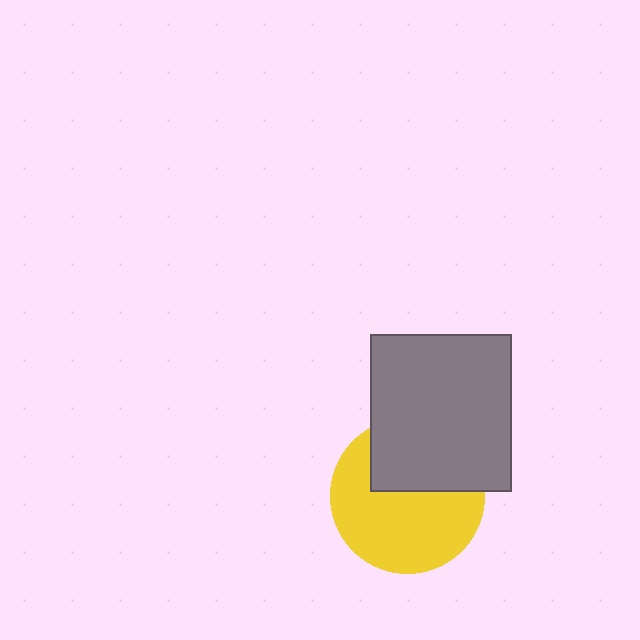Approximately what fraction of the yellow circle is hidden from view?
Roughly 37% of the yellow circle is hidden behind the gray rectangle.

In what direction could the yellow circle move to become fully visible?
The yellow circle could move down. That would shift it out from behind the gray rectangle entirely.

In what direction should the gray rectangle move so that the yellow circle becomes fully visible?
The gray rectangle should move up. That is the shortest direction to clear the overlap and leave the yellow circle fully visible.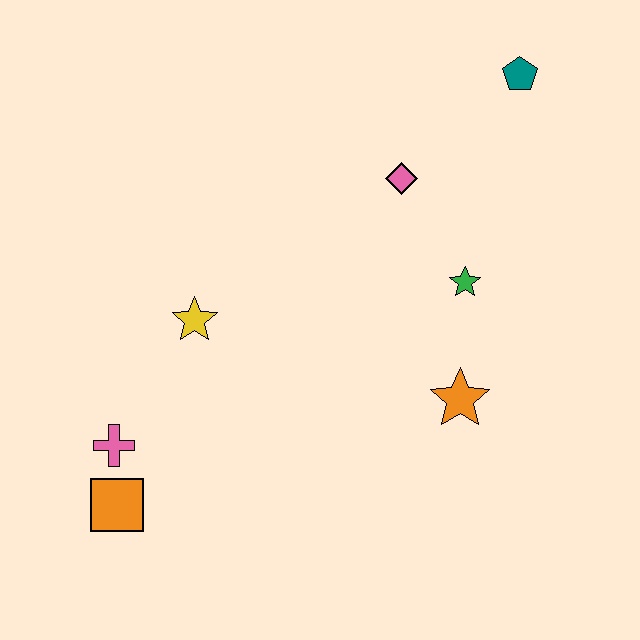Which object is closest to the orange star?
The green star is closest to the orange star.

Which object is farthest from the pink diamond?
The orange square is farthest from the pink diamond.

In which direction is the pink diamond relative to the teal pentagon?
The pink diamond is to the left of the teal pentagon.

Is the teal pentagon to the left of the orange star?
No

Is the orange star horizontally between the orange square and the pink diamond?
No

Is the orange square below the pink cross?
Yes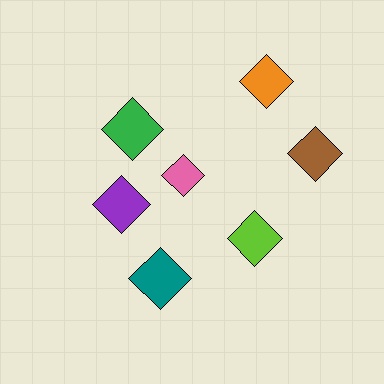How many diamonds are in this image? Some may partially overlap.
There are 7 diamonds.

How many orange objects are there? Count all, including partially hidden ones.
There is 1 orange object.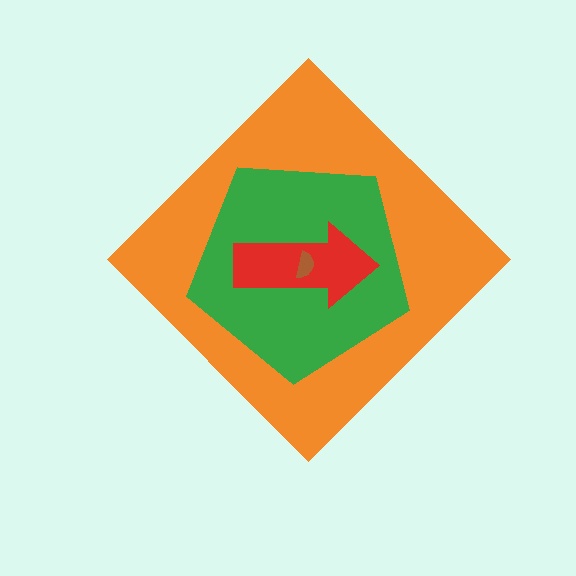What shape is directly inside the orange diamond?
The green pentagon.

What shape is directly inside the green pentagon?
The red arrow.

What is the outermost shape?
The orange diamond.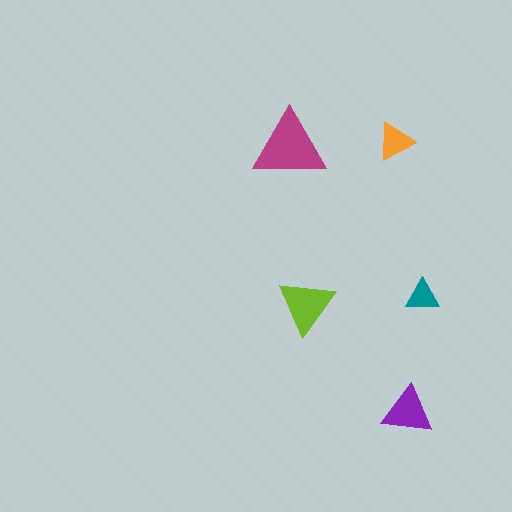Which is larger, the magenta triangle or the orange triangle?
The magenta one.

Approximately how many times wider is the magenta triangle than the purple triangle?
About 1.5 times wider.